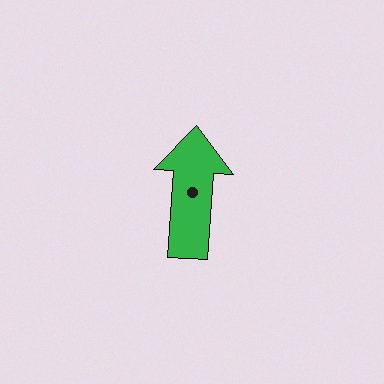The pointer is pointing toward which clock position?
Roughly 12 o'clock.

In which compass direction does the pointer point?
North.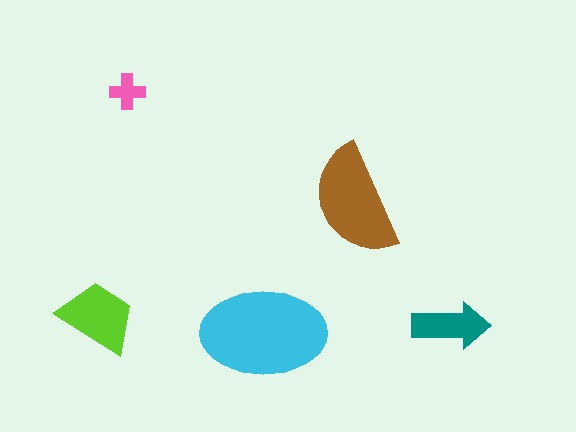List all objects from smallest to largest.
The pink cross, the teal arrow, the lime trapezoid, the brown semicircle, the cyan ellipse.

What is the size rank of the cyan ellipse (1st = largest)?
1st.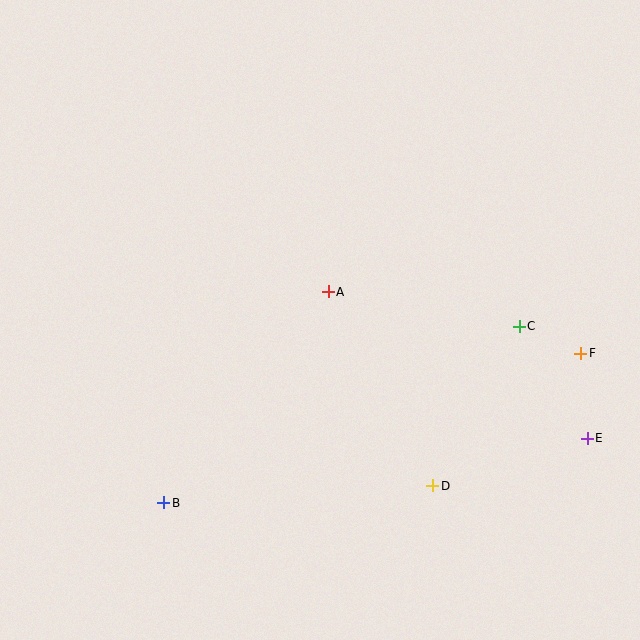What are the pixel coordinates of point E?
Point E is at (587, 438).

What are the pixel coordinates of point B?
Point B is at (164, 503).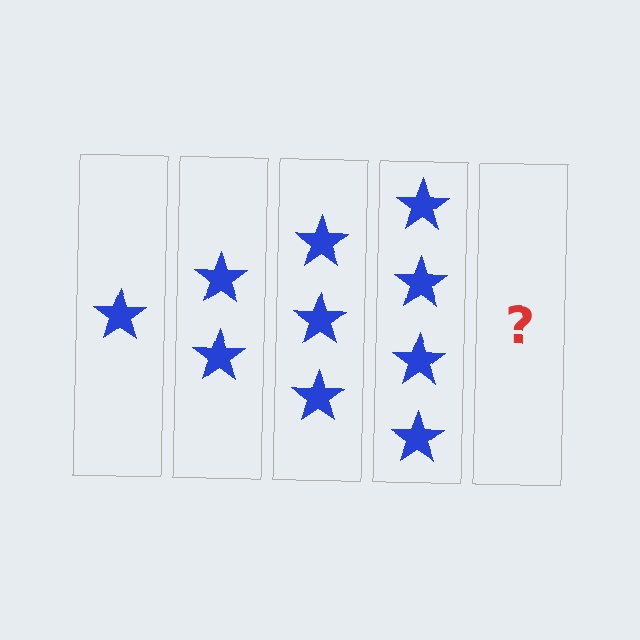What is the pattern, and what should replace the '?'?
The pattern is that each step adds one more star. The '?' should be 5 stars.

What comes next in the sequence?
The next element should be 5 stars.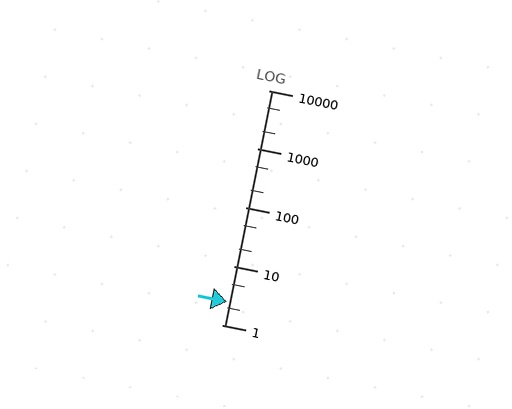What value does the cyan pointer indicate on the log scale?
The pointer indicates approximately 2.5.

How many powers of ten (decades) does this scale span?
The scale spans 4 decades, from 1 to 10000.